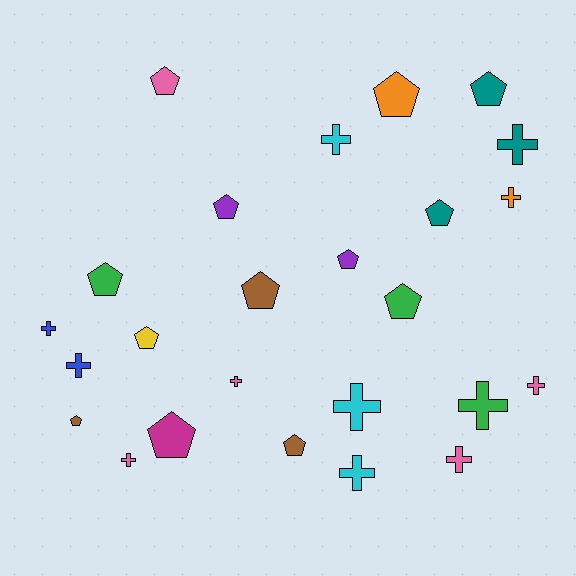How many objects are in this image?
There are 25 objects.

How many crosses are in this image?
There are 12 crosses.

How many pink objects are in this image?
There are 5 pink objects.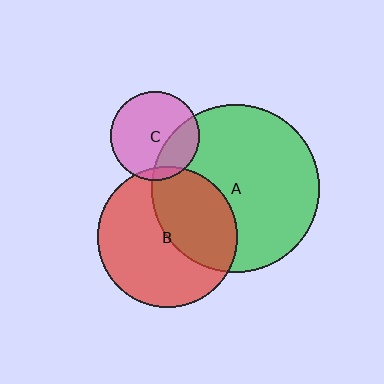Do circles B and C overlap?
Yes.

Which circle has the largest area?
Circle A (green).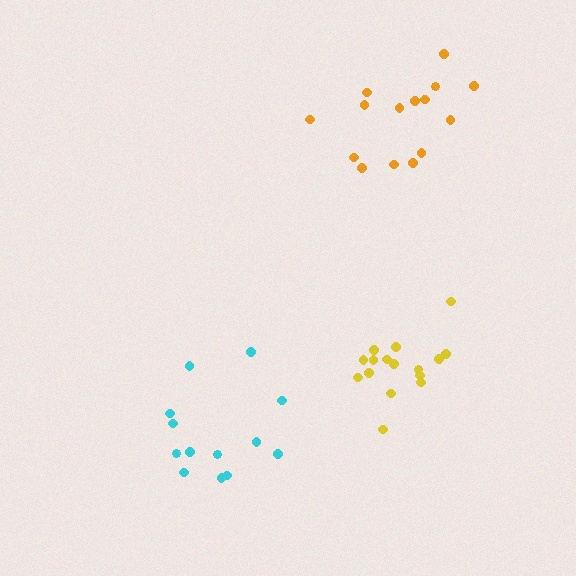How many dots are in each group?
Group 1: 13 dots, Group 2: 15 dots, Group 3: 16 dots (44 total).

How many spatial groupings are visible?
There are 3 spatial groupings.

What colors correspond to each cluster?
The clusters are colored: cyan, orange, yellow.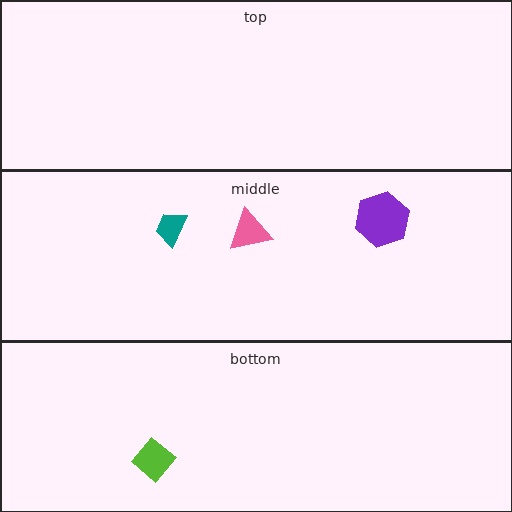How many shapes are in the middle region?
3.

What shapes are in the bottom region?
The lime diamond.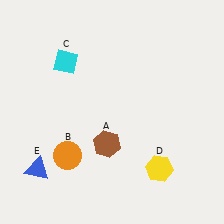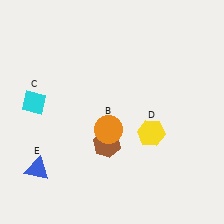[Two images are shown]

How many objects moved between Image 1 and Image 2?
3 objects moved between the two images.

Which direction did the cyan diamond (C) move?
The cyan diamond (C) moved down.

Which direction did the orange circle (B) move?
The orange circle (B) moved right.